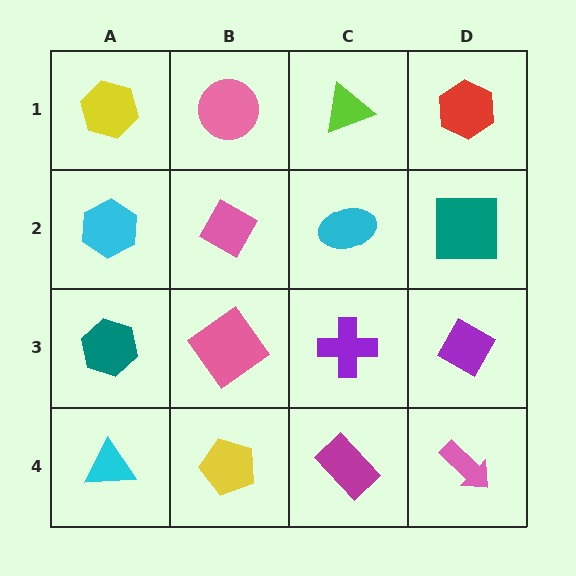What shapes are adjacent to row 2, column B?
A pink circle (row 1, column B), a pink diamond (row 3, column B), a cyan hexagon (row 2, column A), a cyan ellipse (row 2, column C).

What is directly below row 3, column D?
A pink arrow.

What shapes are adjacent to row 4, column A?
A teal hexagon (row 3, column A), a yellow pentagon (row 4, column B).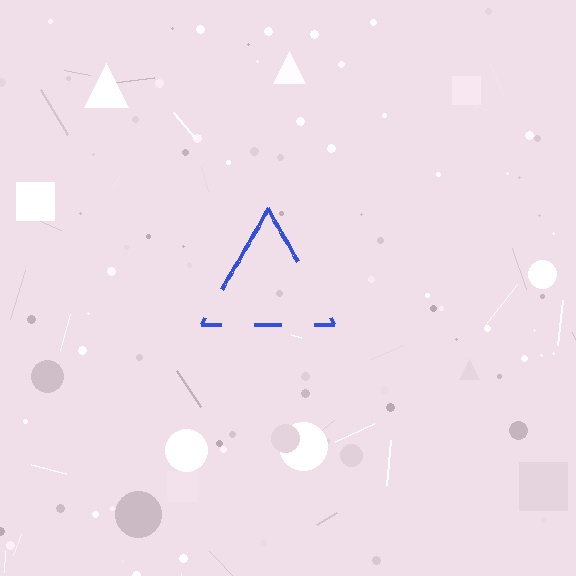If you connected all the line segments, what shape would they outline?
They would outline a triangle.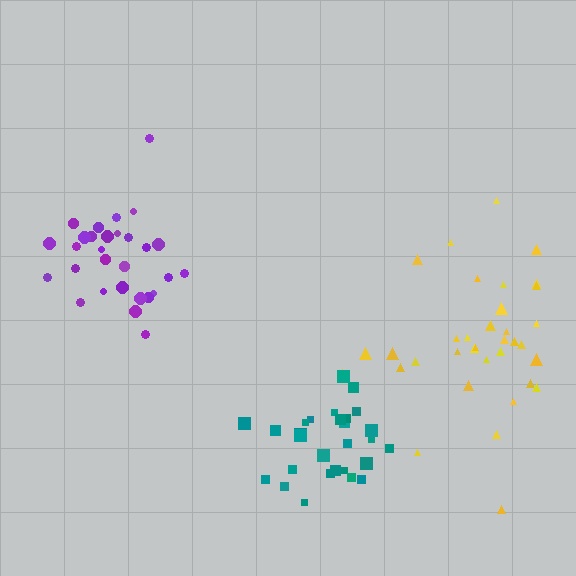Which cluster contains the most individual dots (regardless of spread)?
Yellow (35).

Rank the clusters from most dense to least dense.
purple, teal, yellow.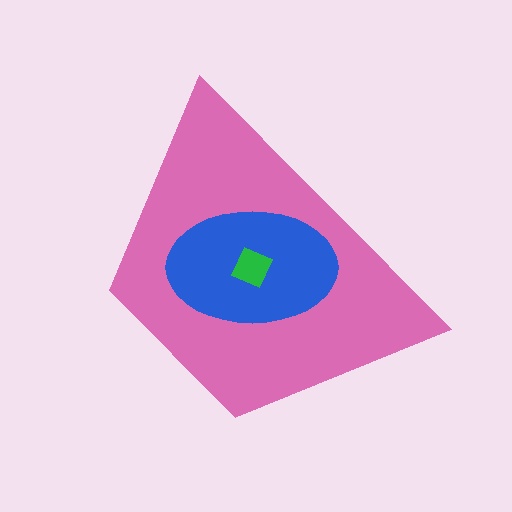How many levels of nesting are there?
3.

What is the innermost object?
The green diamond.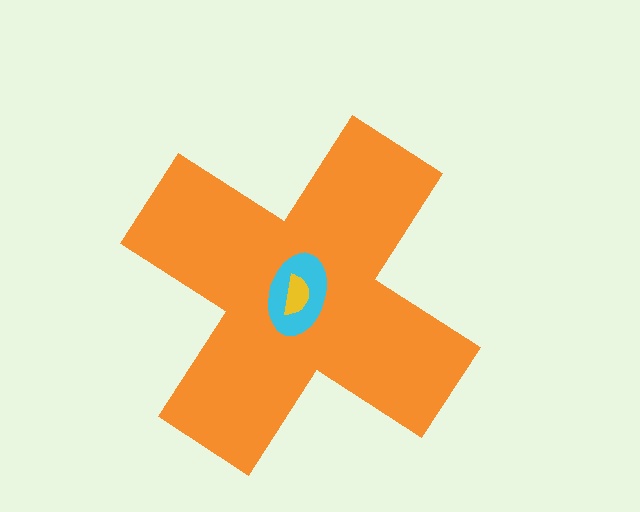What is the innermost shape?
The yellow semicircle.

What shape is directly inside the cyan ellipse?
The yellow semicircle.